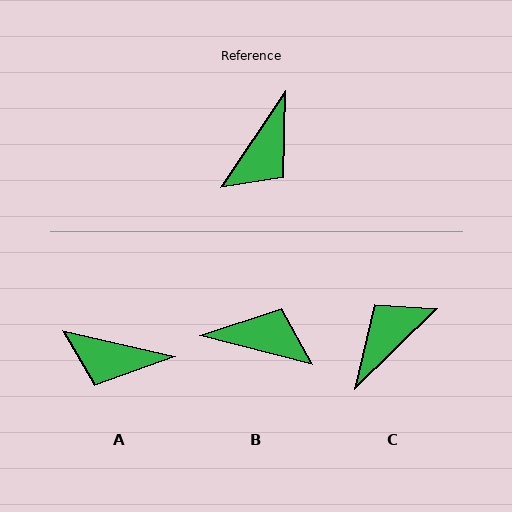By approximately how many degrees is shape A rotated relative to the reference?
Approximately 69 degrees clockwise.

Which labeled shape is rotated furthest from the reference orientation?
C, about 168 degrees away.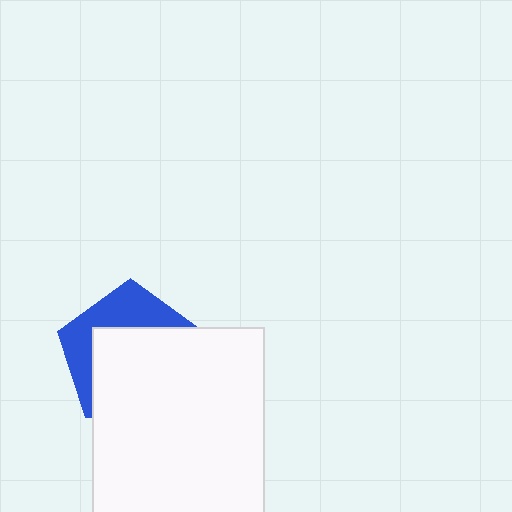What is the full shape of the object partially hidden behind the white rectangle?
The partially hidden object is a blue pentagon.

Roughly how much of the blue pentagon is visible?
A small part of it is visible (roughly 37%).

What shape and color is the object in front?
The object in front is a white rectangle.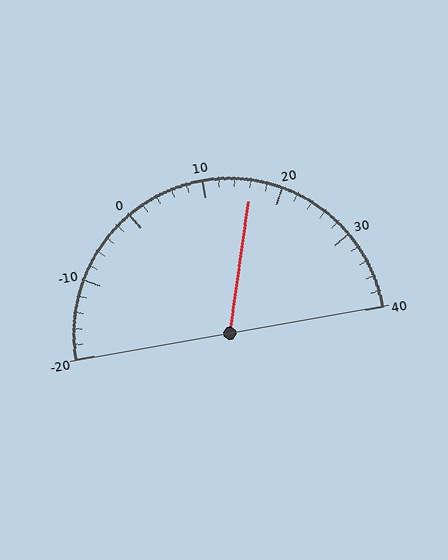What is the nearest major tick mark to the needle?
The nearest major tick mark is 20.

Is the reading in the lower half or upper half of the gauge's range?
The reading is in the upper half of the range (-20 to 40).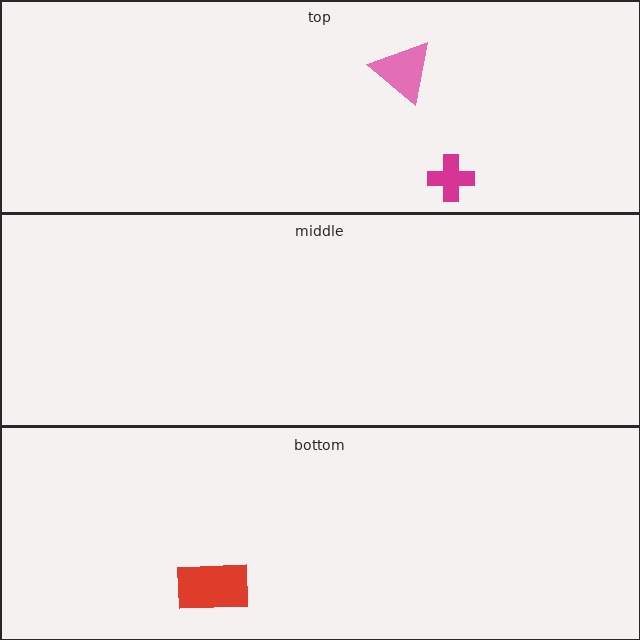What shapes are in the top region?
The magenta cross, the pink triangle.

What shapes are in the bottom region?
The red rectangle.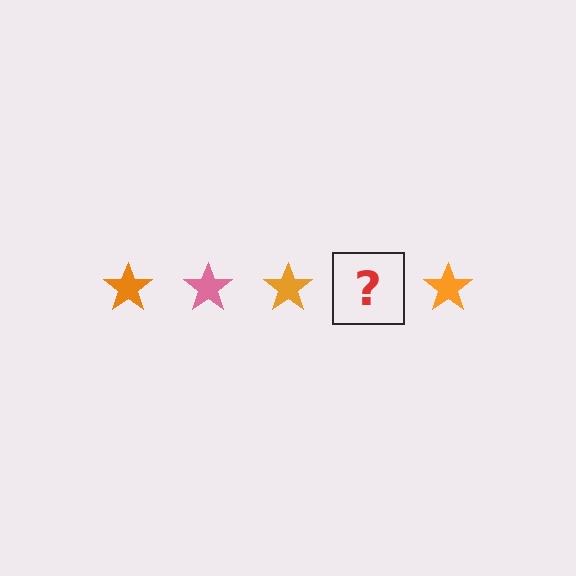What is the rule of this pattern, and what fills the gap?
The rule is that the pattern cycles through orange, pink stars. The gap should be filled with a pink star.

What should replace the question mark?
The question mark should be replaced with a pink star.